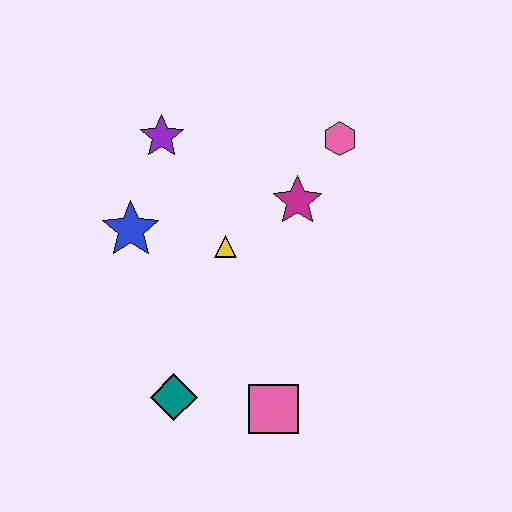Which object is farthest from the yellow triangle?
The pink square is farthest from the yellow triangle.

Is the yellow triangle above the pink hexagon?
No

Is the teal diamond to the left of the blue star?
No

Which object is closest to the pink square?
The teal diamond is closest to the pink square.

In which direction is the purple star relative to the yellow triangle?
The purple star is above the yellow triangle.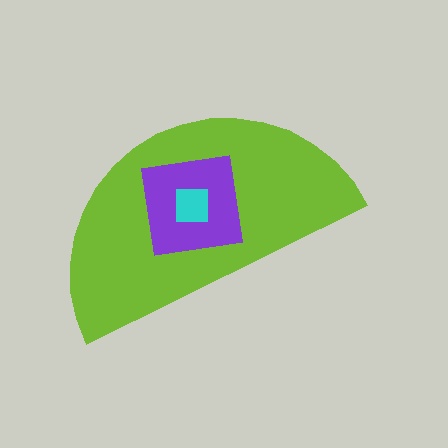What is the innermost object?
The cyan square.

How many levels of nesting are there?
3.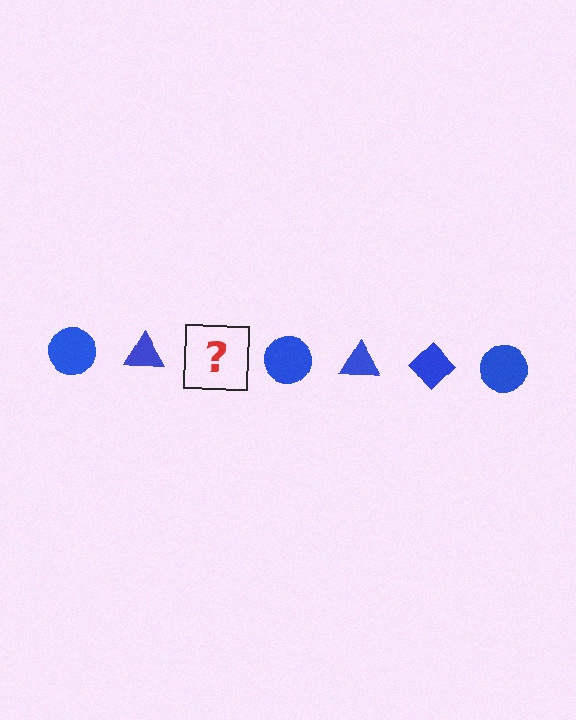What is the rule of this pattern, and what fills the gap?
The rule is that the pattern cycles through circle, triangle, diamond shapes in blue. The gap should be filled with a blue diamond.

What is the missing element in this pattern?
The missing element is a blue diamond.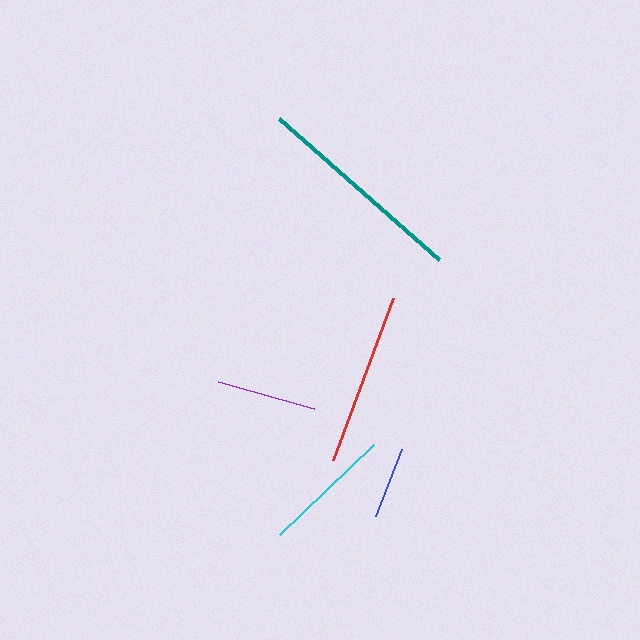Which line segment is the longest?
The teal line is the longest at approximately 213 pixels.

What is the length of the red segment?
The red segment is approximately 172 pixels long.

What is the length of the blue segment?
The blue segment is approximately 72 pixels long.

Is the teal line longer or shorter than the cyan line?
The teal line is longer than the cyan line.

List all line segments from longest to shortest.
From longest to shortest: teal, red, cyan, purple, blue.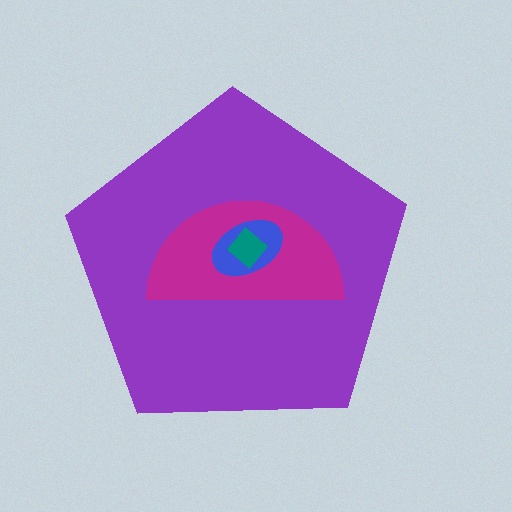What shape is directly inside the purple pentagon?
The magenta semicircle.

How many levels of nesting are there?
4.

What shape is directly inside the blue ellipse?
The teal diamond.